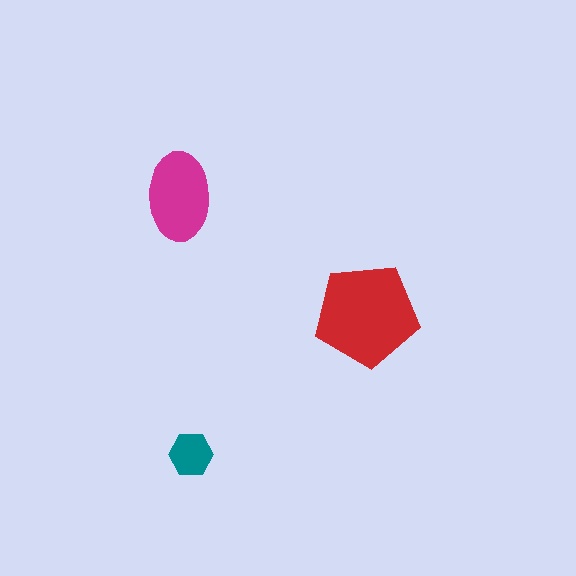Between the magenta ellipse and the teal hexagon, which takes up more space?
The magenta ellipse.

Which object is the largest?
The red pentagon.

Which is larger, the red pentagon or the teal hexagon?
The red pentagon.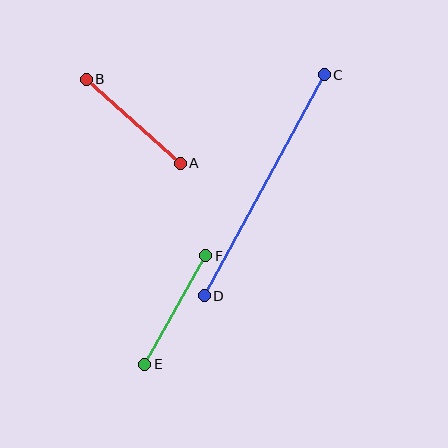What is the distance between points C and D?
The distance is approximately 252 pixels.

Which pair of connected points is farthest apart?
Points C and D are farthest apart.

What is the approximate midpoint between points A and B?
The midpoint is at approximately (133, 121) pixels.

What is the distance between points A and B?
The distance is approximately 126 pixels.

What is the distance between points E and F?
The distance is approximately 124 pixels.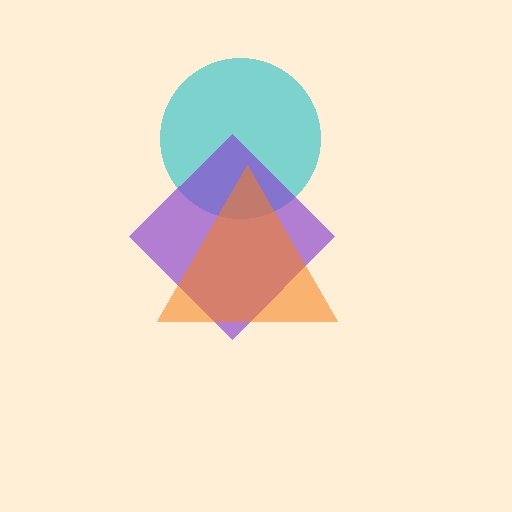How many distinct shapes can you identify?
There are 3 distinct shapes: a cyan circle, a purple diamond, an orange triangle.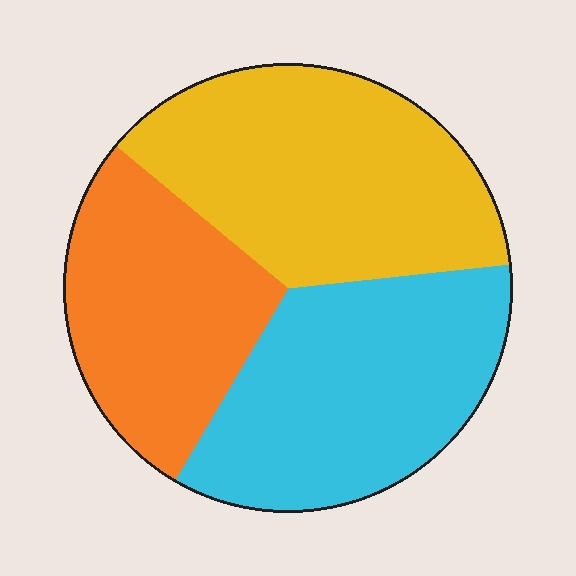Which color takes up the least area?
Orange, at roughly 30%.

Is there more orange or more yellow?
Yellow.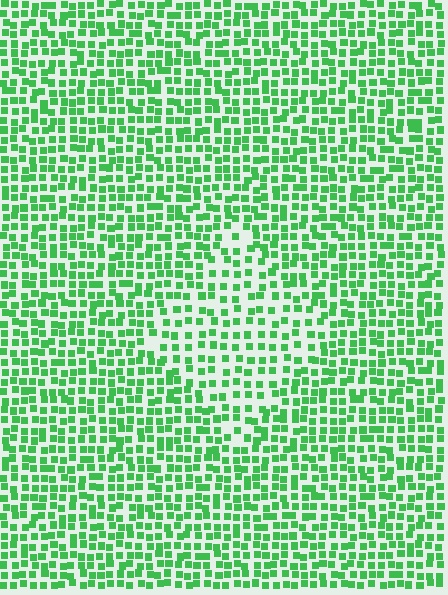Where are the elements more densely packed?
The elements are more densely packed outside the diamond boundary.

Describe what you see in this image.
The image contains small green elements arranged at two different densities. A diamond-shaped region is visible where the elements are less densely packed than the surrounding area.